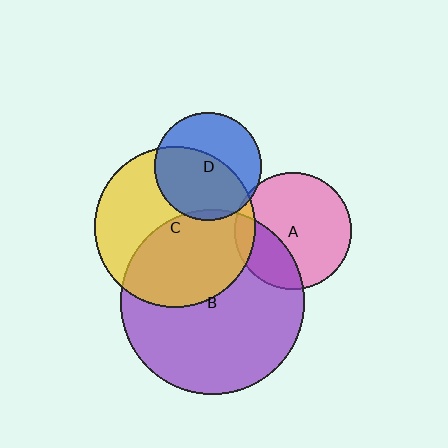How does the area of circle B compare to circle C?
Approximately 1.3 times.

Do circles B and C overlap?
Yes.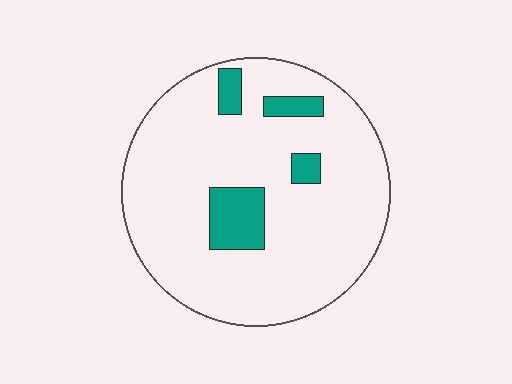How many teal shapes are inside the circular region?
4.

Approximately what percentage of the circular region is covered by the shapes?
Approximately 10%.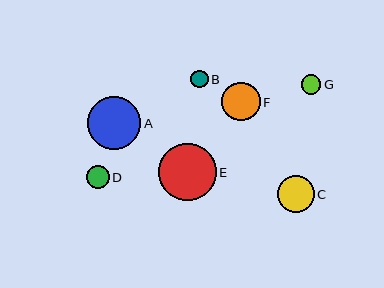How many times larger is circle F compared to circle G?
Circle F is approximately 1.9 times the size of circle G.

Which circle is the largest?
Circle E is the largest with a size of approximately 57 pixels.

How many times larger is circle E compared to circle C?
Circle E is approximately 1.6 times the size of circle C.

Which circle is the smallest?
Circle B is the smallest with a size of approximately 17 pixels.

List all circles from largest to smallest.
From largest to smallest: E, A, F, C, D, G, B.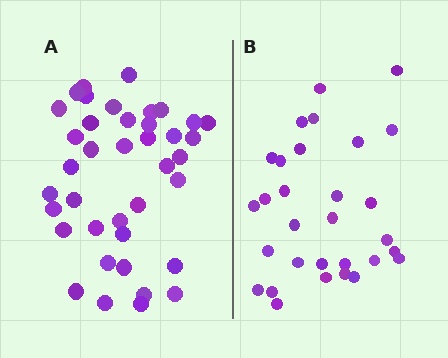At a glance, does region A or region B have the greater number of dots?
Region A (the left region) has more dots.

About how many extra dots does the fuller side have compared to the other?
Region A has roughly 8 or so more dots than region B.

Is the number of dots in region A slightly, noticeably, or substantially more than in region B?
Region A has noticeably more, but not dramatically so. The ratio is roughly 1.3 to 1.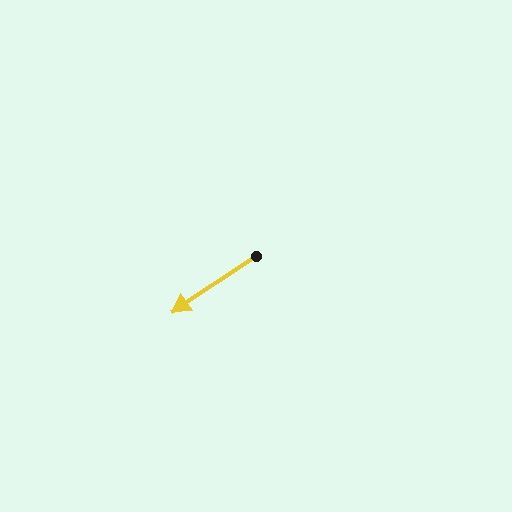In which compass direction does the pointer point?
Southwest.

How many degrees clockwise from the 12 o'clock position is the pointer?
Approximately 236 degrees.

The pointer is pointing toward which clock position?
Roughly 8 o'clock.